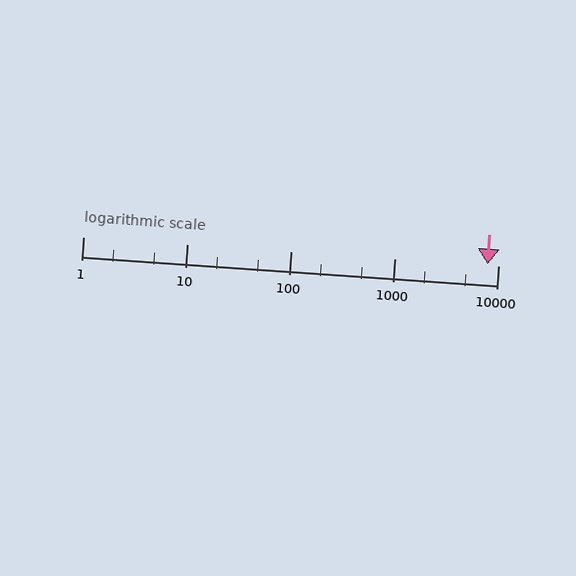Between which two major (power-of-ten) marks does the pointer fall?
The pointer is between 1000 and 10000.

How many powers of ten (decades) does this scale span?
The scale spans 4 decades, from 1 to 10000.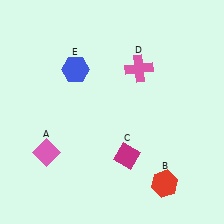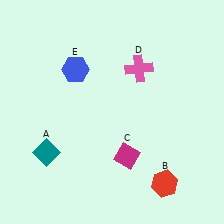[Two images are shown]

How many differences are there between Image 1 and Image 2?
There is 1 difference between the two images.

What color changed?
The diamond (A) changed from pink in Image 1 to teal in Image 2.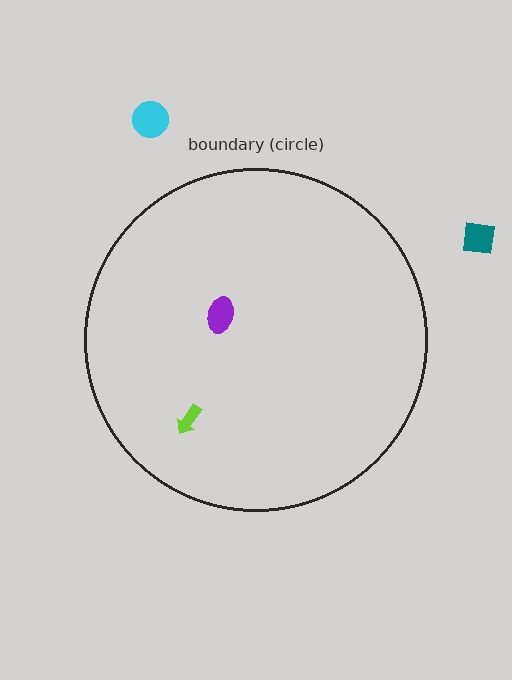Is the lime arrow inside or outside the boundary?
Inside.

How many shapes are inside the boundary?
2 inside, 2 outside.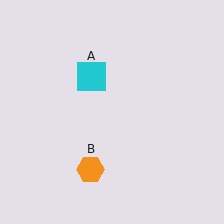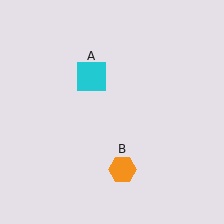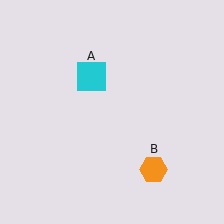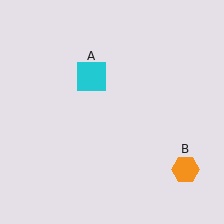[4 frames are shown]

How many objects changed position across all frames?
1 object changed position: orange hexagon (object B).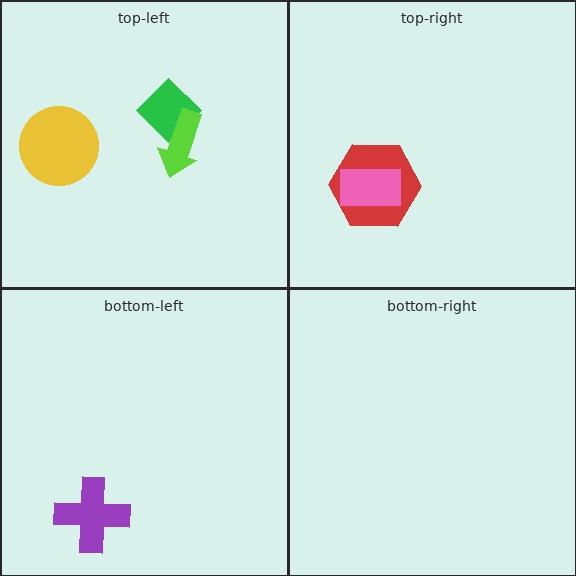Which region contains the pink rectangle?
The top-right region.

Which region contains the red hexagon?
The top-right region.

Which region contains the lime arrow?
The top-left region.